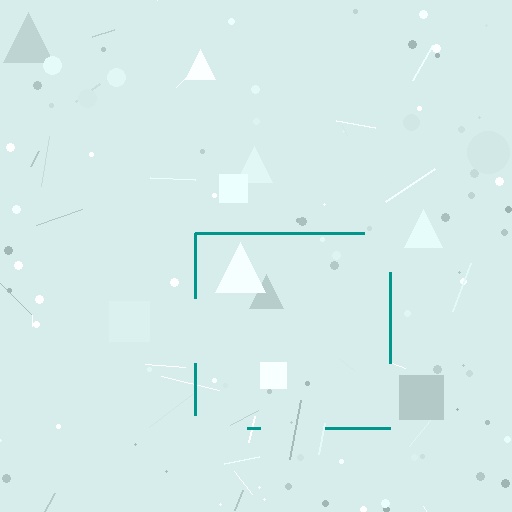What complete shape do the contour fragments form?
The contour fragments form a square.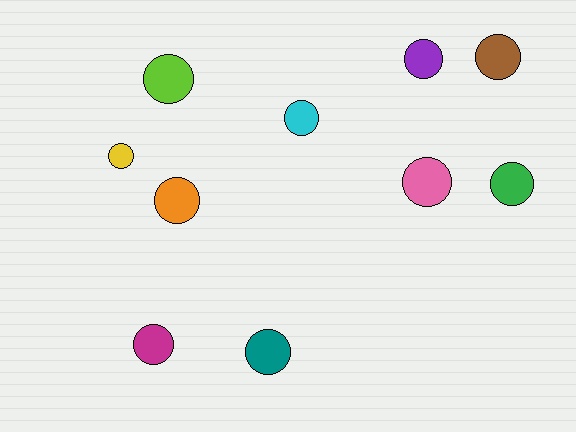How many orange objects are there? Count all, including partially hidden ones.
There is 1 orange object.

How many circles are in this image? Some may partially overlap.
There are 10 circles.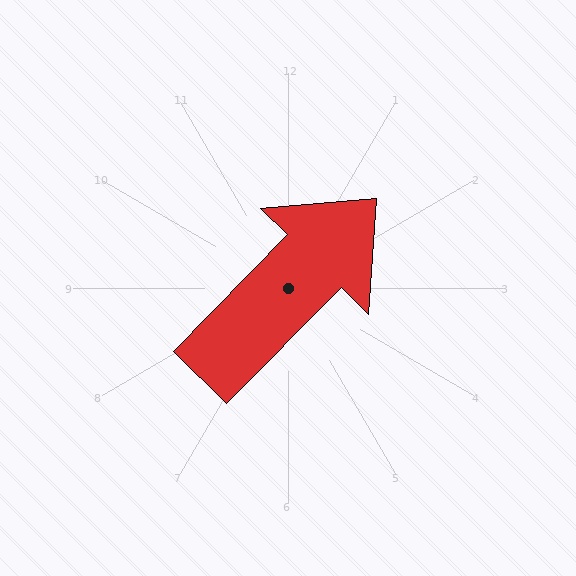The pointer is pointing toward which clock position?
Roughly 1 o'clock.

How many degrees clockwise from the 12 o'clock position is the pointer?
Approximately 45 degrees.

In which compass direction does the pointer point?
Northeast.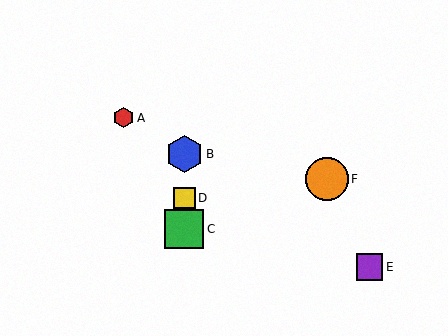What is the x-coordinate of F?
Object F is at x≈327.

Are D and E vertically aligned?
No, D is at x≈184 and E is at x≈370.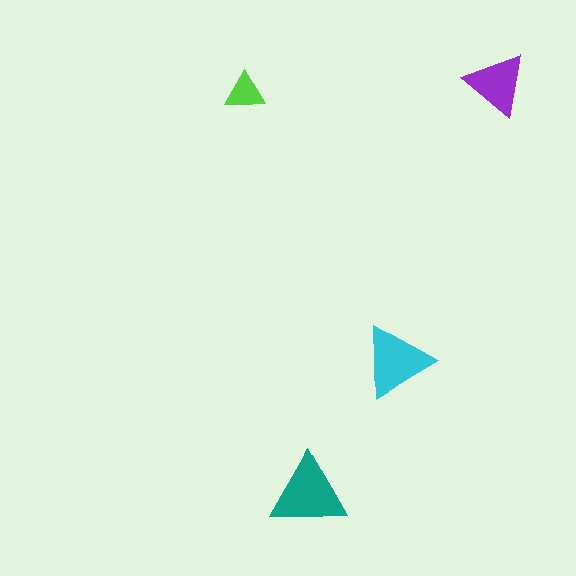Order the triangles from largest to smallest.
the teal one, the cyan one, the purple one, the lime one.